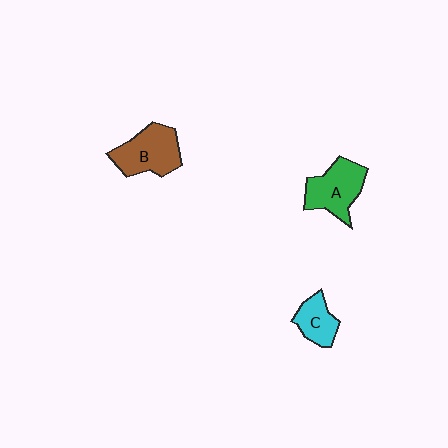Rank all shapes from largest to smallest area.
From largest to smallest: B (brown), A (green), C (cyan).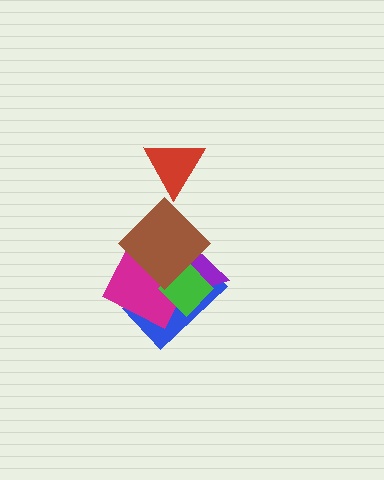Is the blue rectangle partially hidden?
Yes, it is partially covered by another shape.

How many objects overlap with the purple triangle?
4 objects overlap with the purple triangle.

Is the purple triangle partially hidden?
Yes, it is partially covered by another shape.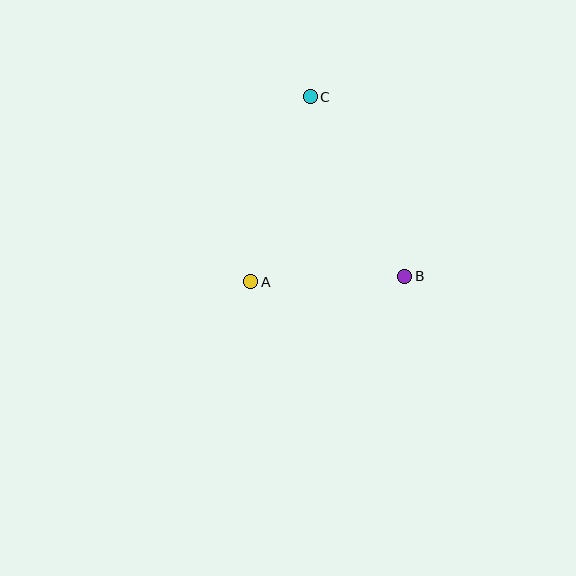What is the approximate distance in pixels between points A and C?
The distance between A and C is approximately 194 pixels.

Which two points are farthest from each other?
Points B and C are farthest from each other.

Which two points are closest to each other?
Points A and B are closest to each other.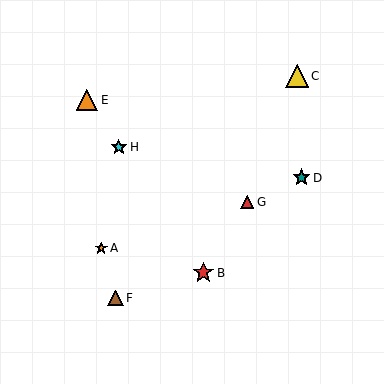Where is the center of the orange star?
The center of the orange star is at (101, 248).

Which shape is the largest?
The yellow triangle (labeled C) is the largest.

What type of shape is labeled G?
Shape G is a red triangle.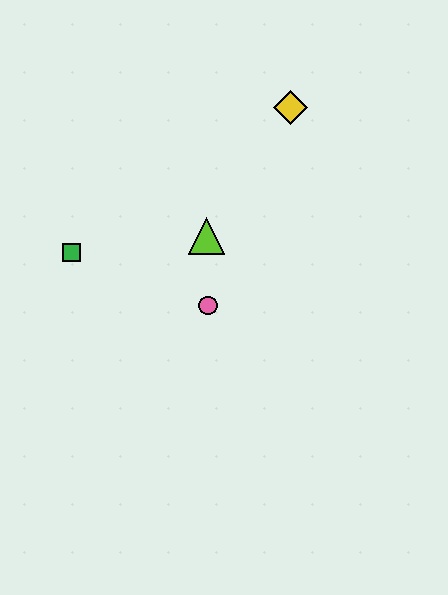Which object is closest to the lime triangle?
The pink circle is closest to the lime triangle.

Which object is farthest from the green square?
The yellow diamond is farthest from the green square.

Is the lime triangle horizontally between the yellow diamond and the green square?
Yes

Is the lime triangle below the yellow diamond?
Yes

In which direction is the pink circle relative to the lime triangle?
The pink circle is below the lime triangle.